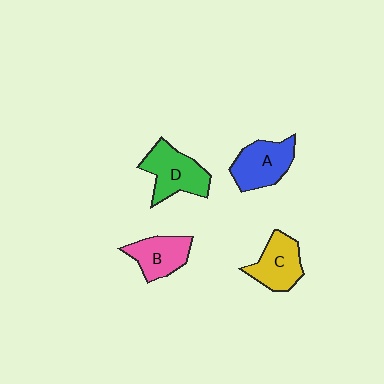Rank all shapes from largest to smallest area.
From largest to smallest: D (green), A (blue), C (yellow), B (pink).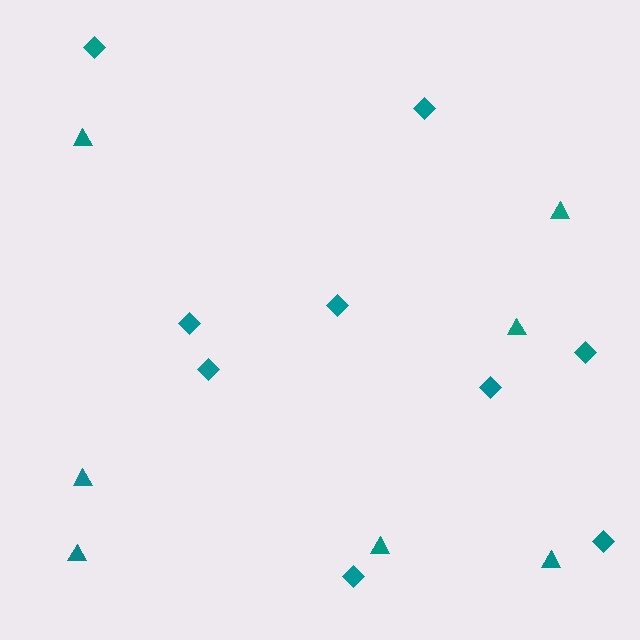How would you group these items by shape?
There are 2 groups: one group of triangles (7) and one group of diamonds (9).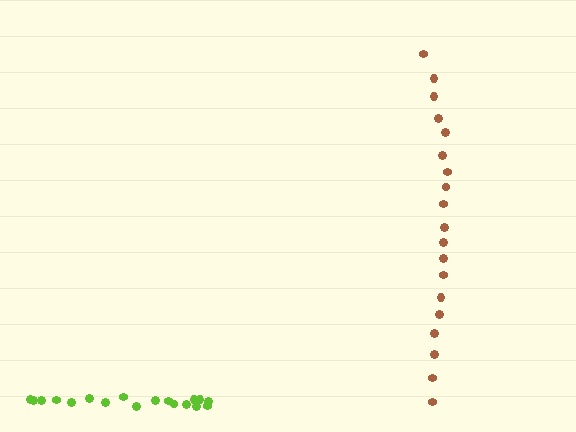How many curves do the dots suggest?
There are 2 distinct paths.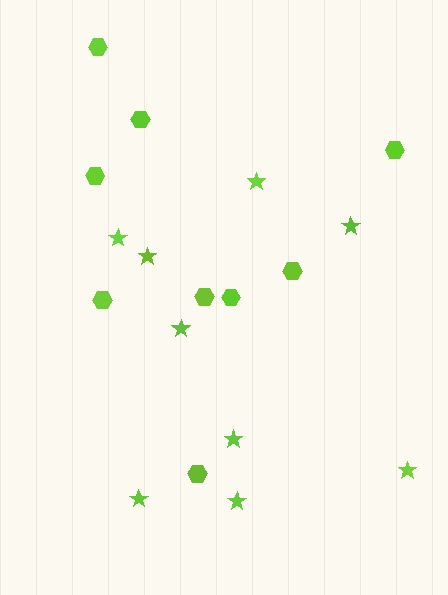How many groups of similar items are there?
There are 2 groups: one group of stars (9) and one group of hexagons (9).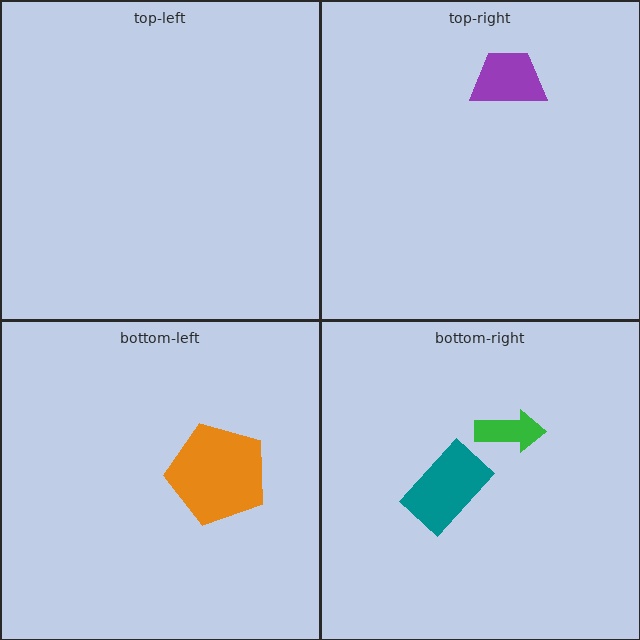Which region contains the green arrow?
The bottom-right region.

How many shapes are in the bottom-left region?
1.